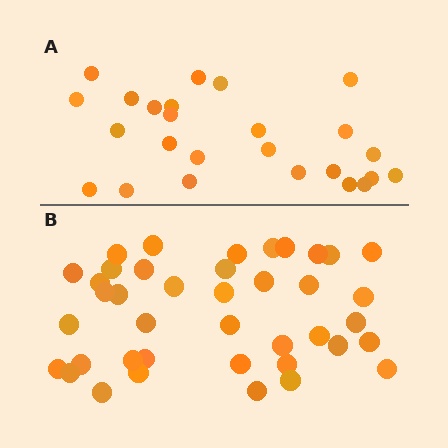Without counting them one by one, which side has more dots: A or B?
Region B (the bottom region) has more dots.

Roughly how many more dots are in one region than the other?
Region B has approximately 15 more dots than region A.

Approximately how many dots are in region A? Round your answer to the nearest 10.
About 20 dots. (The exact count is 25, which rounds to 20.)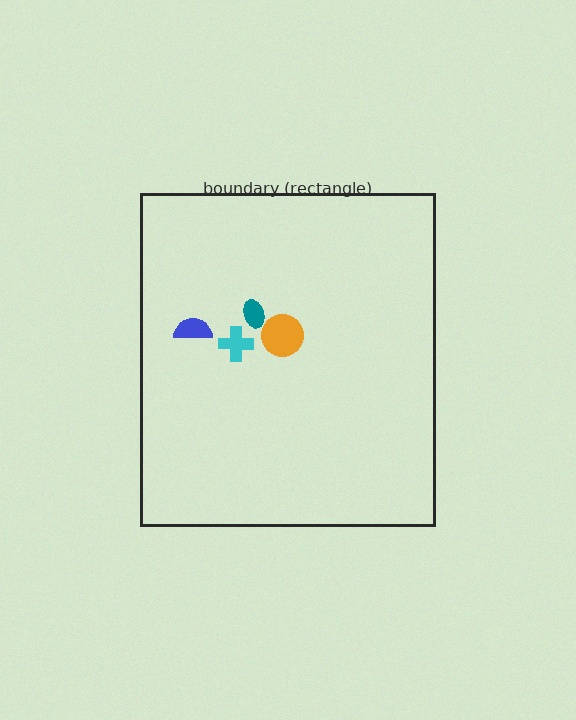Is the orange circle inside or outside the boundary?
Inside.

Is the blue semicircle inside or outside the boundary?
Inside.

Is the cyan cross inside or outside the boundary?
Inside.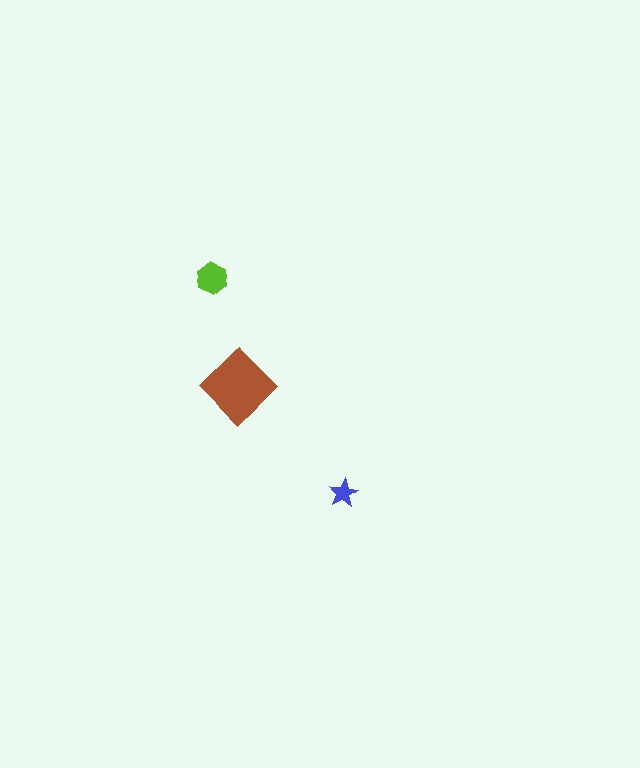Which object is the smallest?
The blue star.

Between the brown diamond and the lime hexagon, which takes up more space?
The brown diamond.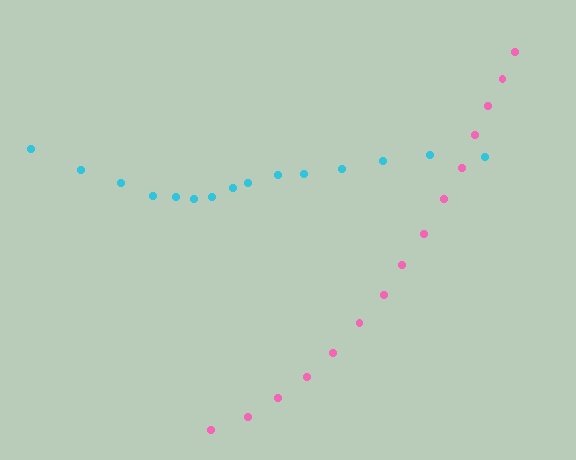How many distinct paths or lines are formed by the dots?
There are 2 distinct paths.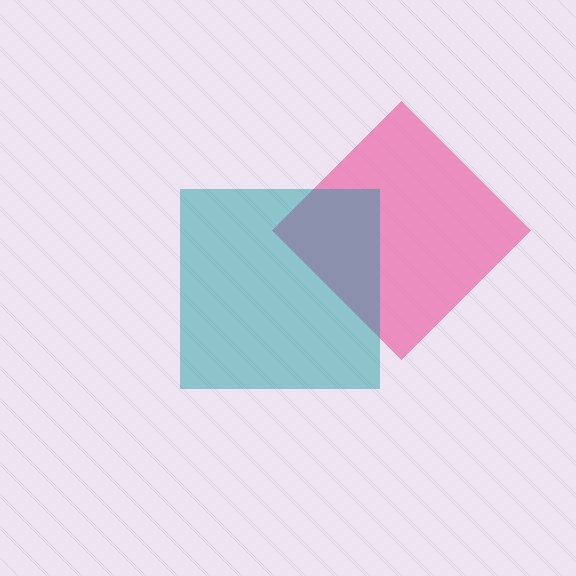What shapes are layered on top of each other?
The layered shapes are: a pink diamond, a teal square.